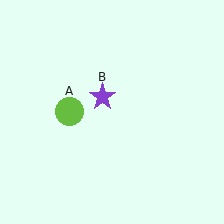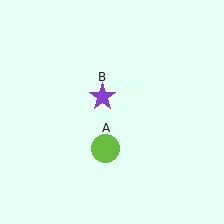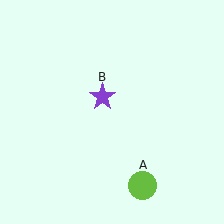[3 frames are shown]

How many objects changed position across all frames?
1 object changed position: lime circle (object A).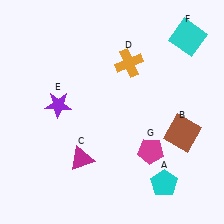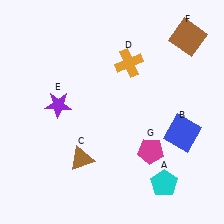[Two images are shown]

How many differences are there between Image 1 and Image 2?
There are 3 differences between the two images.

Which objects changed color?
B changed from brown to blue. C changed from magenta to brown. F changed from cyan to brown.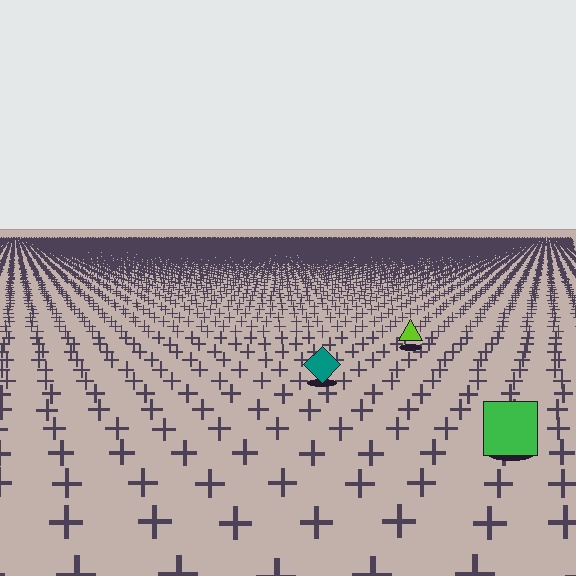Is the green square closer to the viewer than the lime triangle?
Yes. The green square is closer — you can tell from the texture gradient: the ground texture is coarser near it.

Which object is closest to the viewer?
The green square is closest. The texture marks near it are larger and more spread out.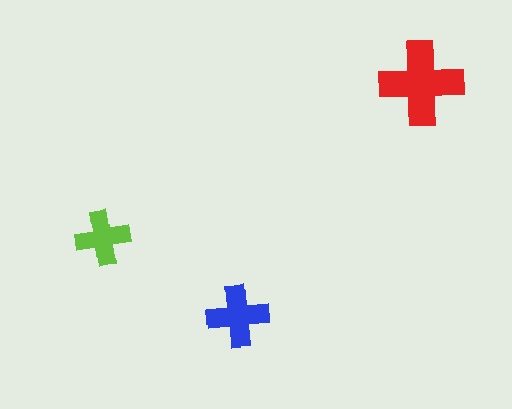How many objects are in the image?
There are 3 objects in the image.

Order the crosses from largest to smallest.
the red one, the blue one, the lime one.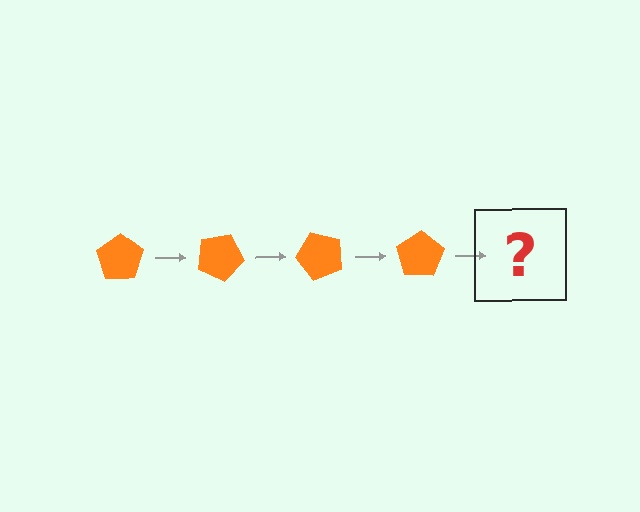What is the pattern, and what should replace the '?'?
The pattern is that the pentagon rotates 25 degrees each step. The '?' should be an orange pentagon rotated 100 degrees.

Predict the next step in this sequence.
The next step is an orange pentagon rotated 100 degrees.